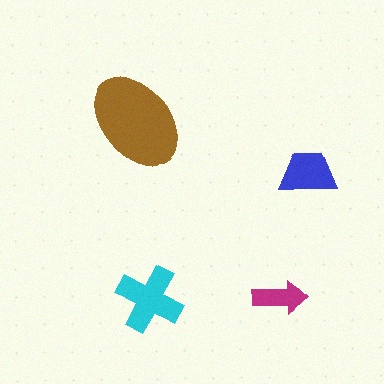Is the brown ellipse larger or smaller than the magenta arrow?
Larger.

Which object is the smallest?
The magenta arrow.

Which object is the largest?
The brown ellipse.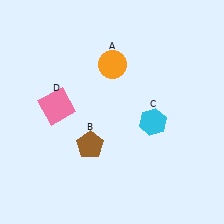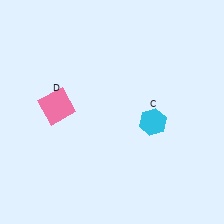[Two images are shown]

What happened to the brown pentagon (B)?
The brown pentagon (B) was removed in Image 2. It was in the bottom-left area of Image 1.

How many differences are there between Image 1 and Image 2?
There are 2 differences between the two images.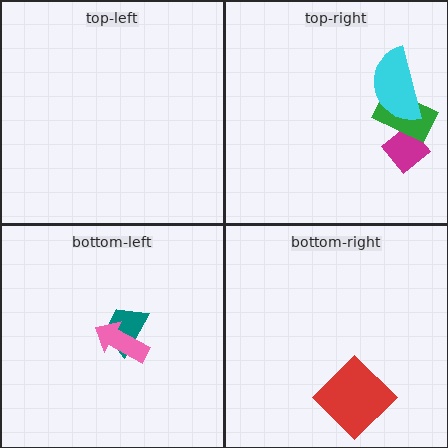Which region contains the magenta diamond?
The top-right region.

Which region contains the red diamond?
The bottom-right region.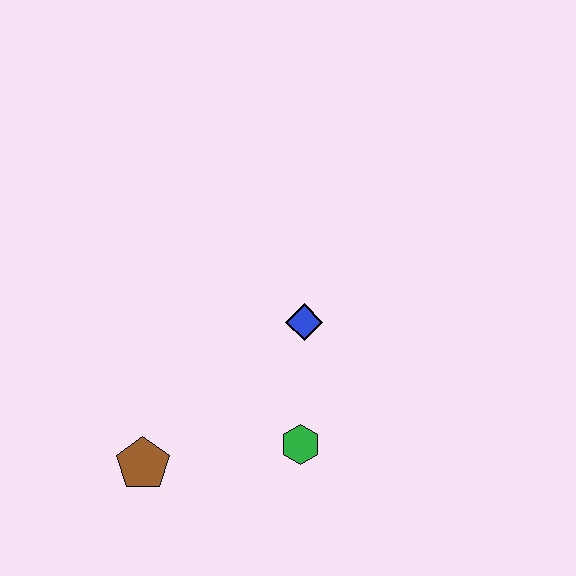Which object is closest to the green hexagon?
The blue diamond is closest to the green hexagon.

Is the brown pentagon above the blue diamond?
No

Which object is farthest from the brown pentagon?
The blue diamond is farthest from the brown pentagon.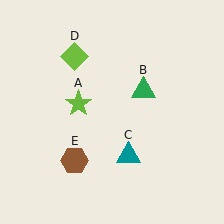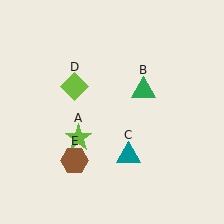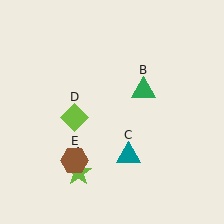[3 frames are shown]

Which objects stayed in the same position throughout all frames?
Green triangle (object B) and teal triangle (object C) and brown hexagon (object E) remained stationary.